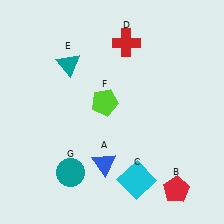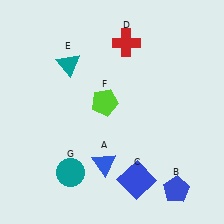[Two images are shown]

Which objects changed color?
B changed from red to blue. C changed from cyan to blue.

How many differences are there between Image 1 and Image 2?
There are 2 differences between the two images.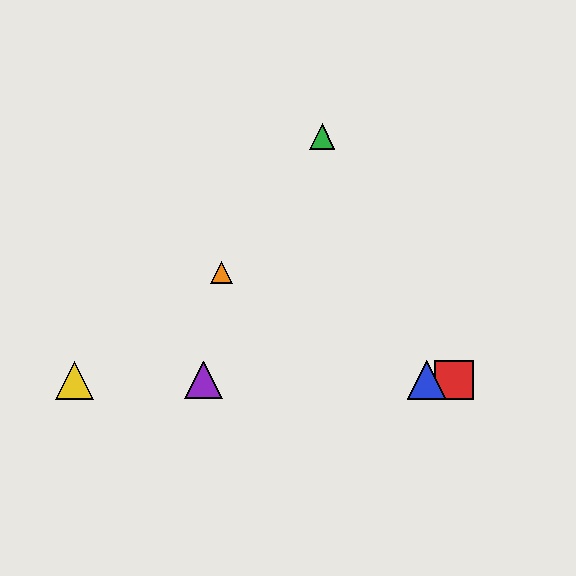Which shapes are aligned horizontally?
The red square, the blue triangle, the yellow triangle, the purple triangle are aligned horizontally.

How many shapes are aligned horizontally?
4 shapes (the red square, the blue triangle, the yellow triangle, the purple triangle) are aligned horizontally.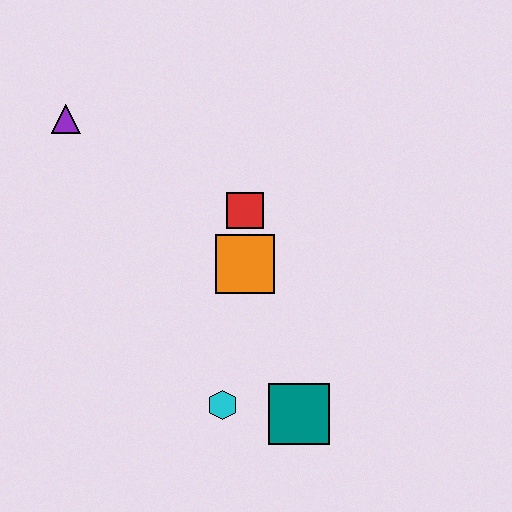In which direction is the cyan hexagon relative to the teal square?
The cyan hexagon is to the left of the teal square.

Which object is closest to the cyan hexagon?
The teal square is closest to the cyan hexagon.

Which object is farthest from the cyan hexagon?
The purple triangle is farthest from the cyan hexagon.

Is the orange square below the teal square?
No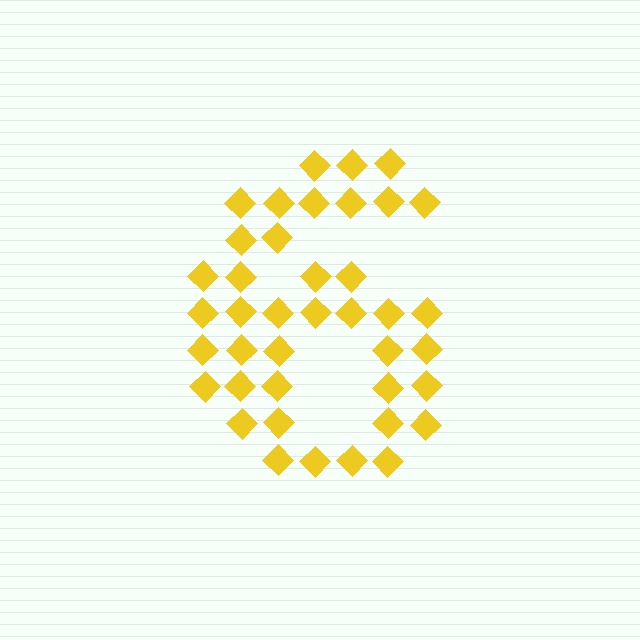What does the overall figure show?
The overall figure shows the digit 6.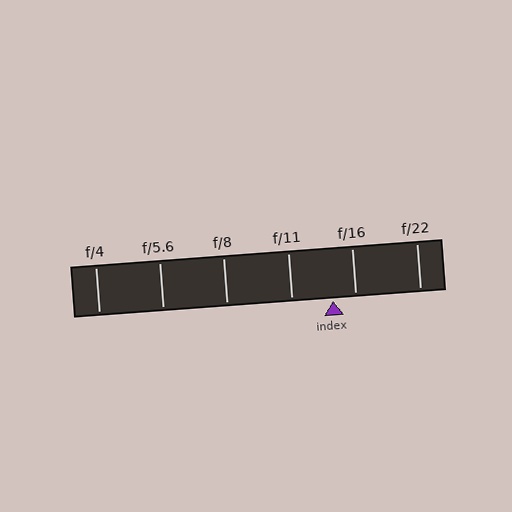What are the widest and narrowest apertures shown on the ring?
The widest aperture shown is f/4 and the narrowest is f/22.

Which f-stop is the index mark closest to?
The index mark is closest to f/16.